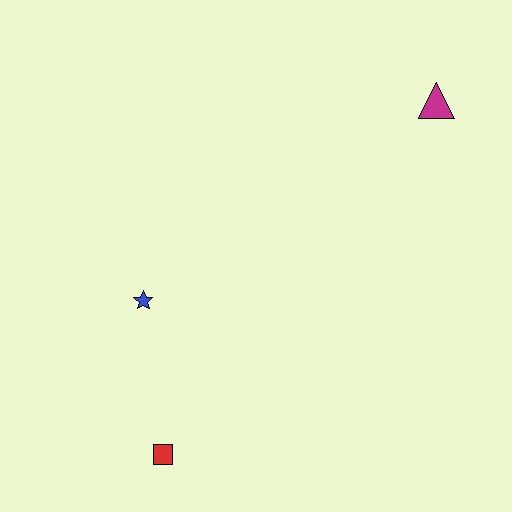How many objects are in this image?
There are 3 objects.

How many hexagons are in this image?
There are no hexagons.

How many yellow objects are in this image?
There are no yellow objects.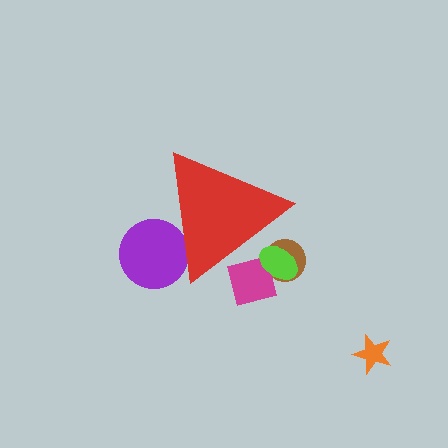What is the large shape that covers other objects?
A red triangle.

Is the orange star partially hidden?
No, the orange star is fully visible.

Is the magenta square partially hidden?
Yes, the magenta square is partially hidden behind the red triangle.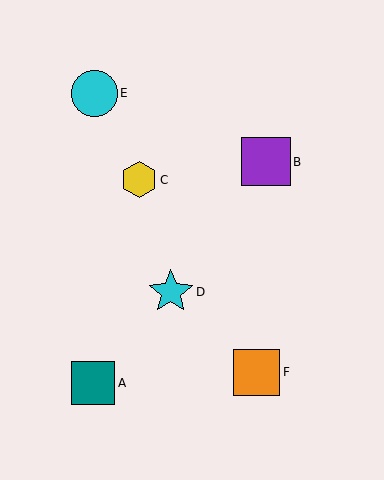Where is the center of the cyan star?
The center of the cyan star is at (171, 292).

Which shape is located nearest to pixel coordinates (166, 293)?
The cyan star (labeled D) at (171, 292) is nearest to that location.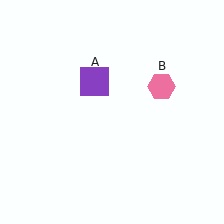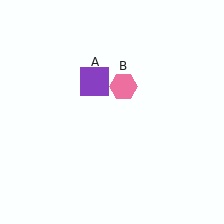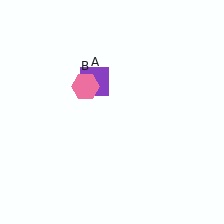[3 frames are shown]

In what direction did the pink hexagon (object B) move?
The pink hexagon (object B) moved left.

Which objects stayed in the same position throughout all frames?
Purple square (object A) remained stationary.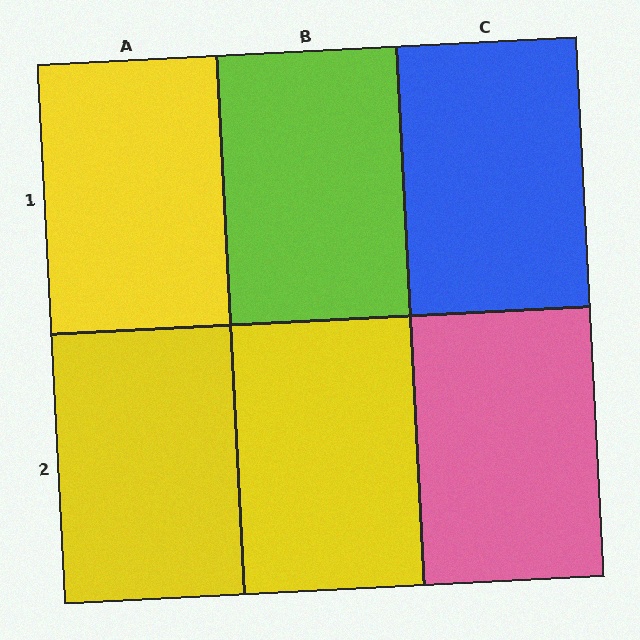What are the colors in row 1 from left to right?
Yellow, lime, blue.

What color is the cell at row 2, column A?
Yellow.